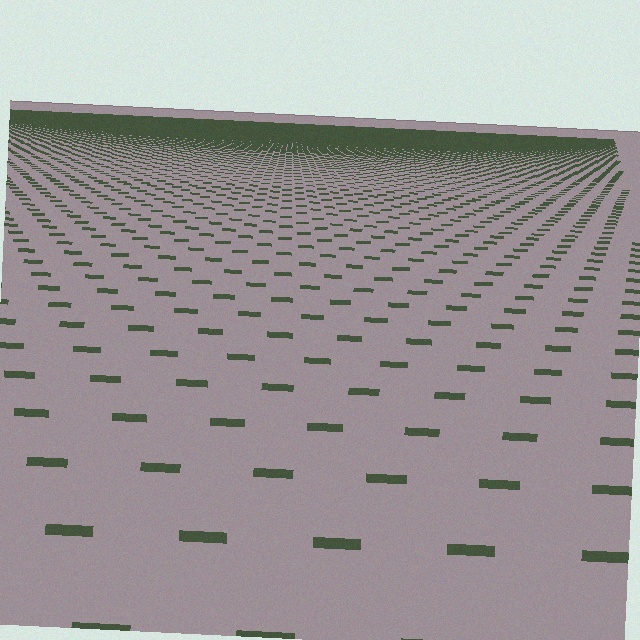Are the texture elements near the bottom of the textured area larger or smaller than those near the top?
Larger. Near the bottom, elements are closer to the viewer and appear at a bigger on-screen size.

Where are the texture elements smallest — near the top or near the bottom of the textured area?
Near the top.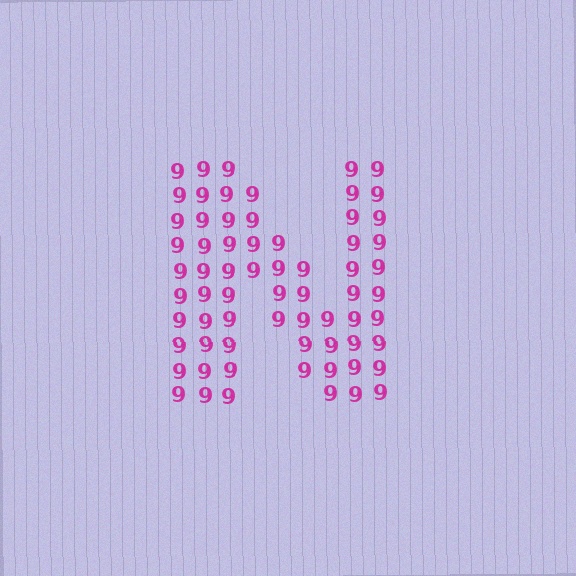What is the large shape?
The large shape is the letter N.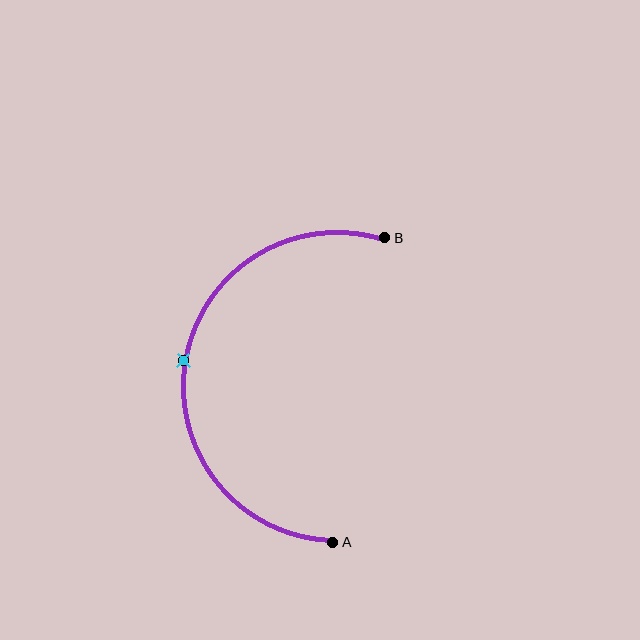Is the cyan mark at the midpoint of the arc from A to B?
Yes. The cyan mark lies on the arc at equal arc-length from both A and B — it is the arc midpoint.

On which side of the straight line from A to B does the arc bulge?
The arc bulges to the left of the straight line connecting A and B.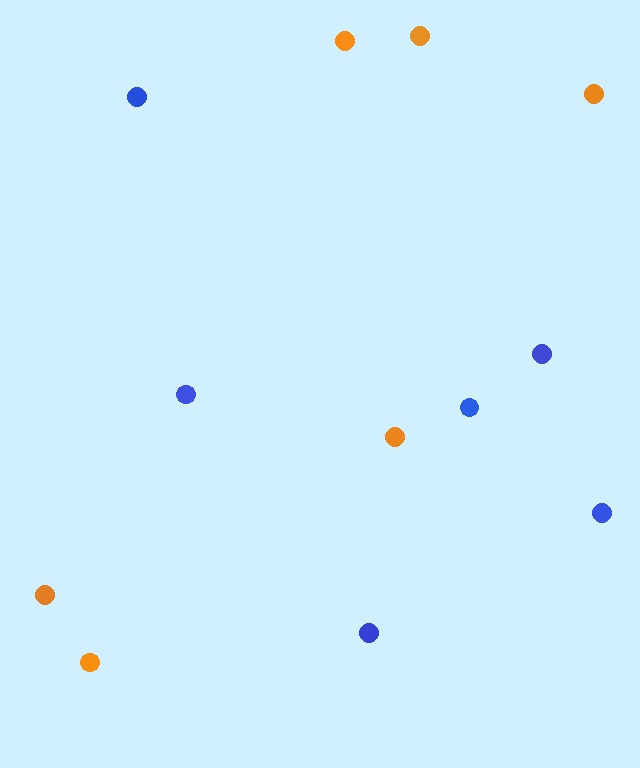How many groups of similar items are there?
There are 2 groups: one group of blue circles (6) and one group of orange circles (6).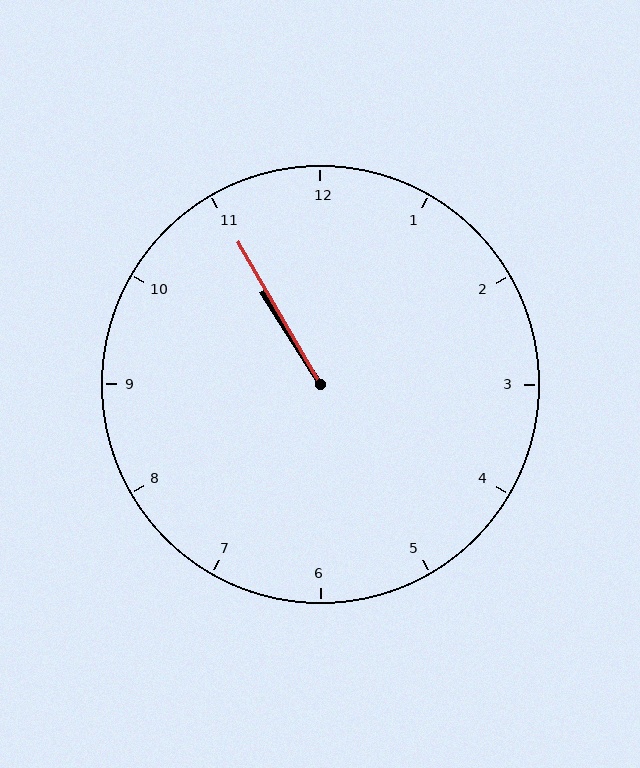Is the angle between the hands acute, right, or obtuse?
It is acute.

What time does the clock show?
10:55.